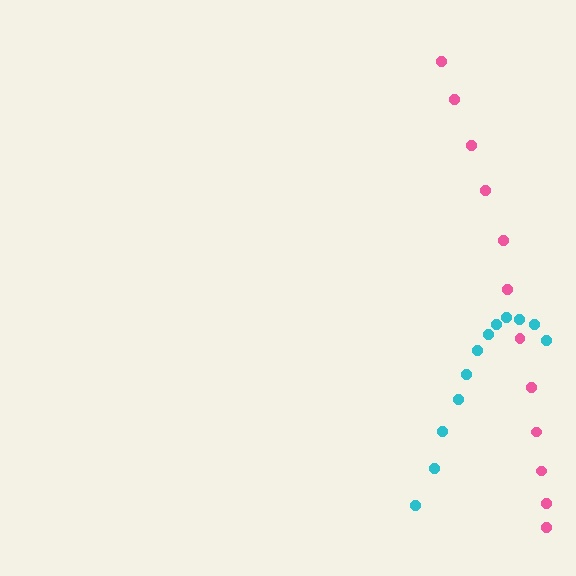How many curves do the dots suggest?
There are 2 distinct paths.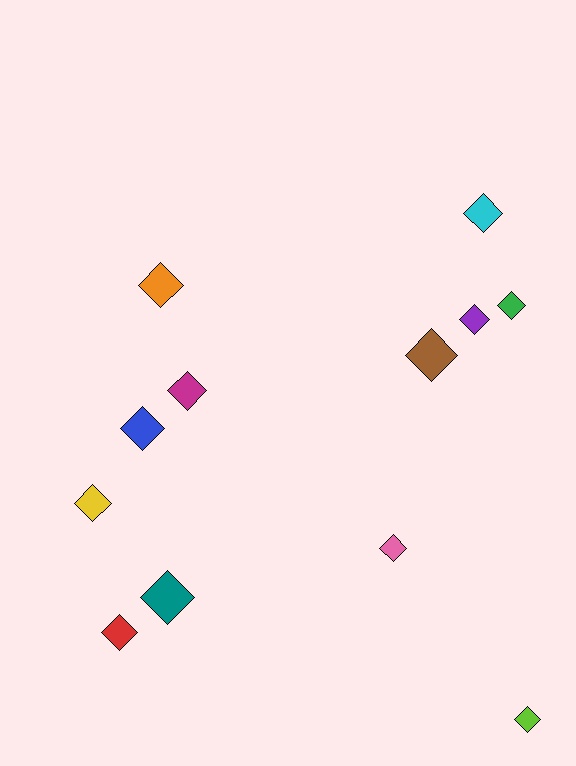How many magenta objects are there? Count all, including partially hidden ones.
There is 1 magenta object.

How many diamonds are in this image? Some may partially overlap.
There are 12 diamonds.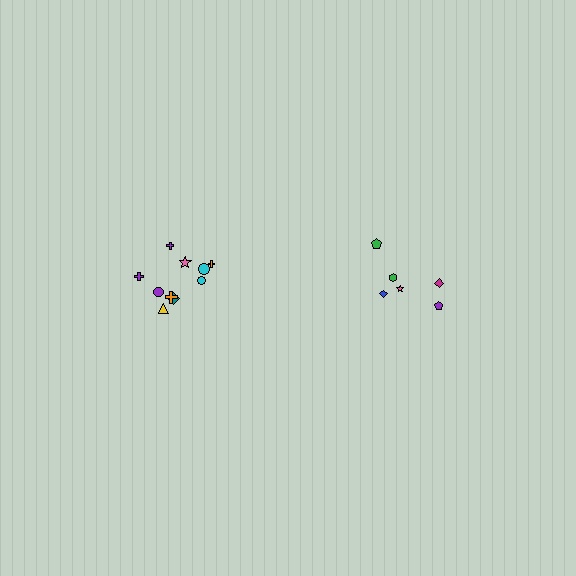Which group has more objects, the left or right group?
The left group.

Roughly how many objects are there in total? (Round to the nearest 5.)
Roughly 15 objects in total.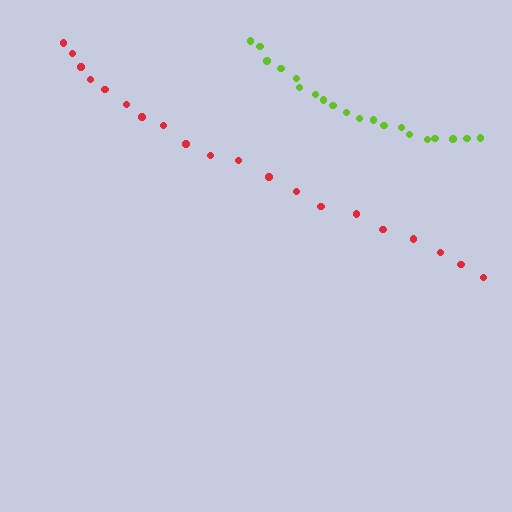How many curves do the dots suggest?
There are 2 distinct paths.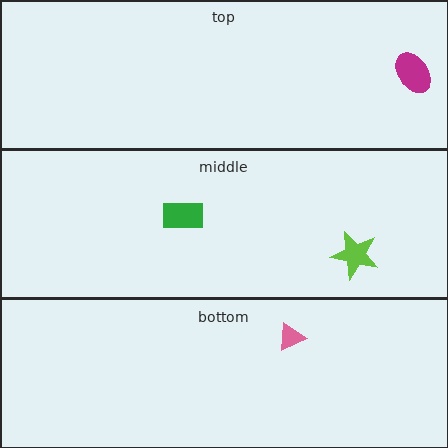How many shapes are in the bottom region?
1.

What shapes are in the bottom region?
The pink triangle.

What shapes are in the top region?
The magenta ellipse.